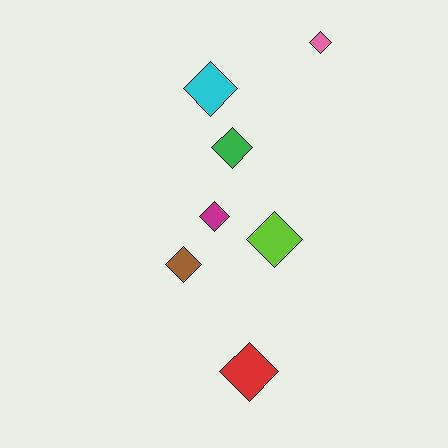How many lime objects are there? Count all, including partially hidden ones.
There is 1 lime object.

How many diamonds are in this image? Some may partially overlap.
There are 7 diamonds.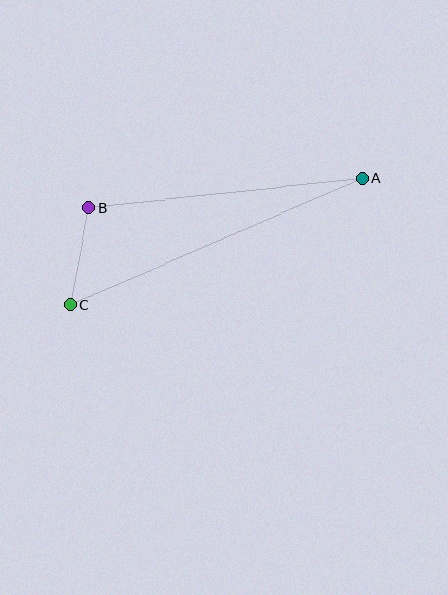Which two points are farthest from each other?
Points A and C are farthest from each other.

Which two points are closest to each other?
Points B and C are closest to each other.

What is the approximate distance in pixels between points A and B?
The distance between A and B is approximately 275 pixels.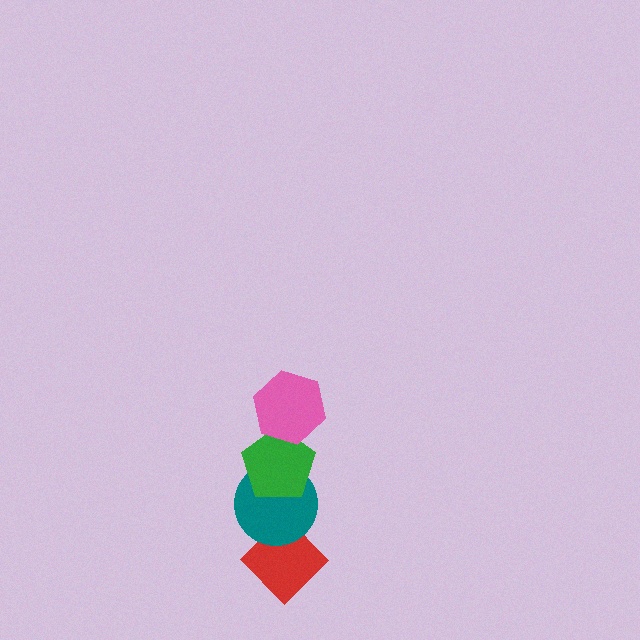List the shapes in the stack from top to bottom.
From top to bottom: the pink hexagon, the green pentagon, the teal circle, the red diamond.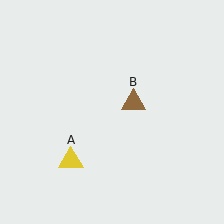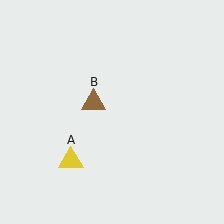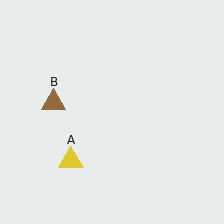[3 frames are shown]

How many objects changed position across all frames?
1 object changed position: brown triangle (object B).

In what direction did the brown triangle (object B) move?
The brown triangle (object B) moved left.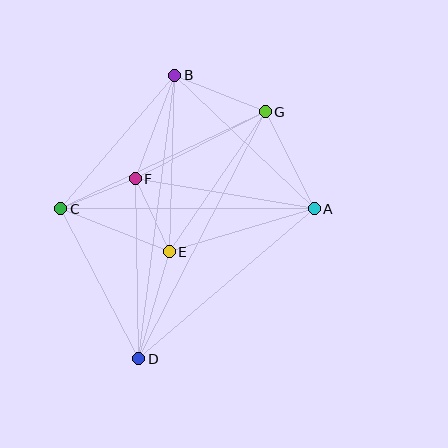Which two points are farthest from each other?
Points B and D are farthest from each other.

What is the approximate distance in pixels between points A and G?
The distance between A and G is approximately 108 pixels.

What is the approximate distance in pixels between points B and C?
The distance between B and C is approximately 175 pixels.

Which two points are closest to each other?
Points E and F are closest to each other.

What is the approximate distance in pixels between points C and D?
The distance between C and D is approximately 169 pixels.